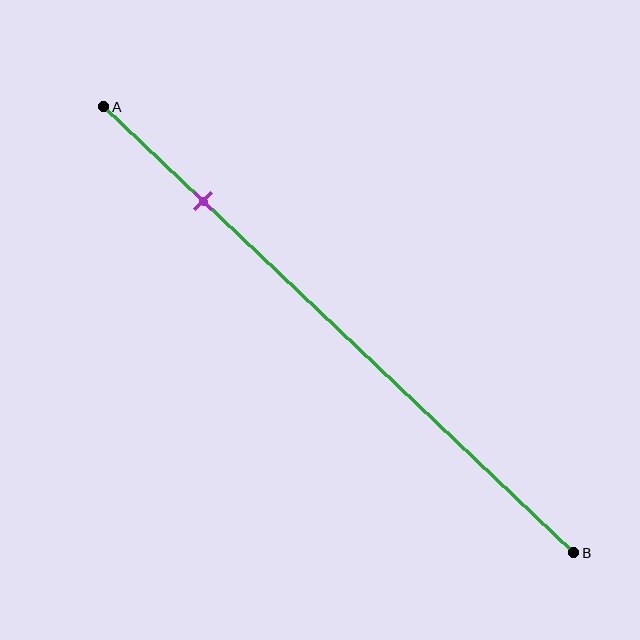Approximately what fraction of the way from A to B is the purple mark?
The purple mark is approximately 20% of the way from A to B.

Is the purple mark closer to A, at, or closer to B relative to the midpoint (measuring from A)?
The purple mark is closer to point A than the midpoint of segment AB.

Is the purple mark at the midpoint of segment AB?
No, the mark is at about 20% from A, not at the 50% midpoint.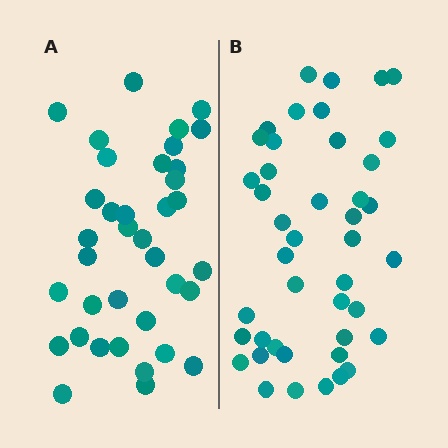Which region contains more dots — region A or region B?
Region B (the right region) has more dots.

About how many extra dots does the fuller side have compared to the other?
Region B has about 6 more dots than region A.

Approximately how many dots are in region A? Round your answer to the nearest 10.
About 40 dots. (The exact count is 37, which rounds to 40.)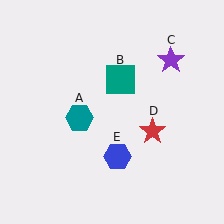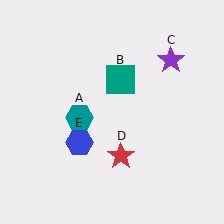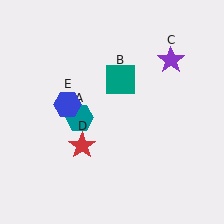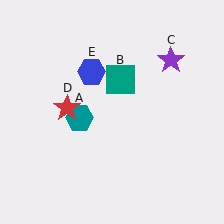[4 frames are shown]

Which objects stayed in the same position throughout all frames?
Teal hexagon (object A) and teal square (object B) and purple star (object C) remained stationary.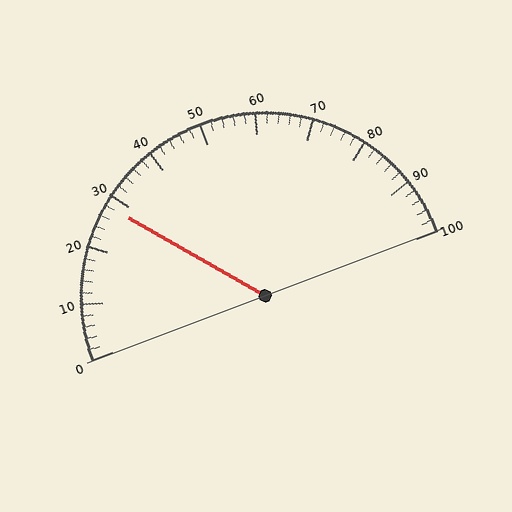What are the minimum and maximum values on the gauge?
The gauge ranges from 0 to 100.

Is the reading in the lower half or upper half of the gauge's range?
The reading is in the lower half of the range (0 to 100).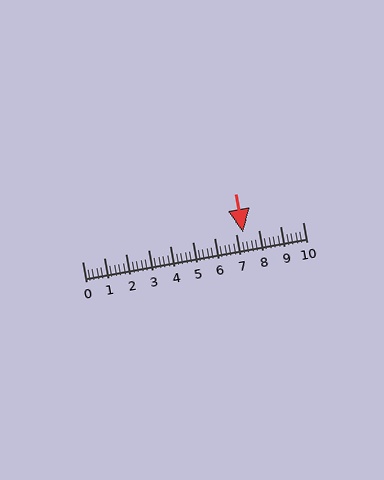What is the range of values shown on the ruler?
The ruler shows values from 0 to 10.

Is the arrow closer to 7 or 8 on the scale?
The arrow is closer to 7.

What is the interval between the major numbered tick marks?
The major tick marks are spaced 1 units apart.